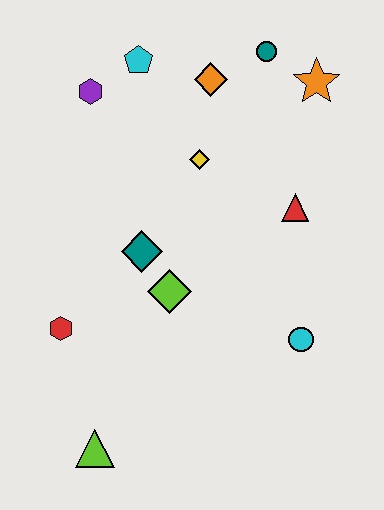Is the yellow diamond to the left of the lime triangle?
No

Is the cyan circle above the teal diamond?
No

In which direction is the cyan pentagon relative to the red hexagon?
The cyan pentagon is above the red hexagon.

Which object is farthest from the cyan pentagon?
The lime triangle is farthest from the cyan pentagon.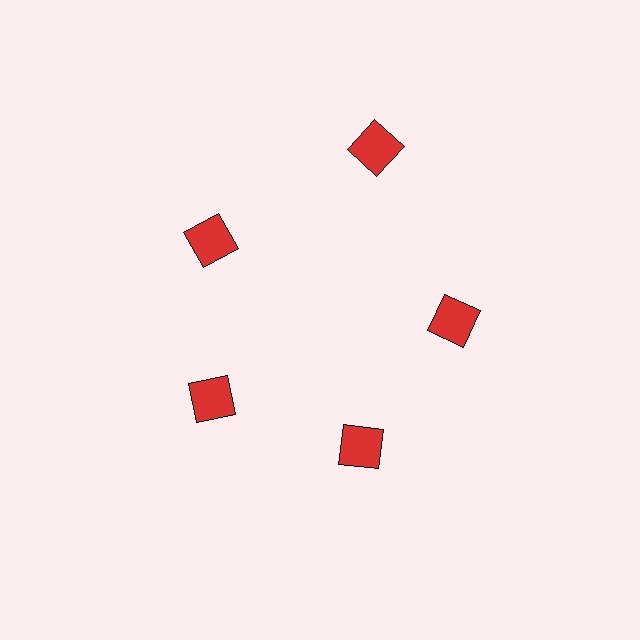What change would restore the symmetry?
The symmetry would be restored by moving it inward, back onto the ring so that all 5 squares sit at equal angles and equal distance from the center.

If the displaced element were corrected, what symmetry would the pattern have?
It would have 5-fold rotational symmetry — the pattern would map onto itself every 72 degrees.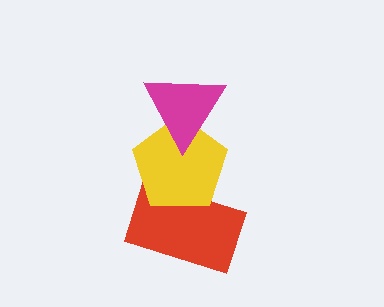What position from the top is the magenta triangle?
The magenta triangle is 1st from the top.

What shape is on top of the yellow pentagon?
The magenta triangle is on top of the yellow pentagon.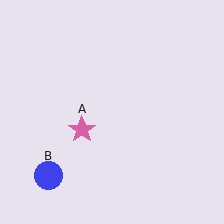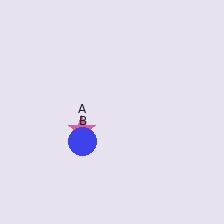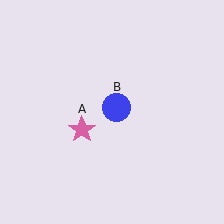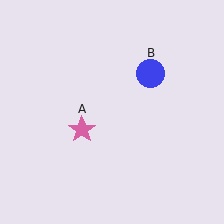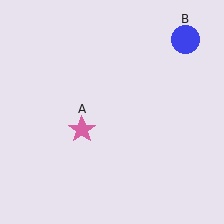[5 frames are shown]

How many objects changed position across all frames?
1 object changed position: blue circle (object B).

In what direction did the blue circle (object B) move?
The blue circle (object B) moved up and to the right.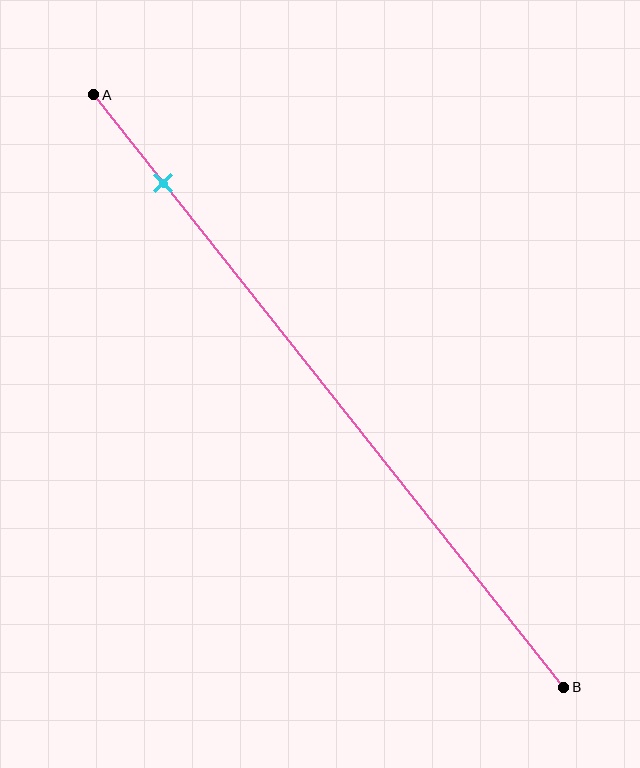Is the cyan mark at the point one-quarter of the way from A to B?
No, the mark is at about 15% from A, not at the 25% one-quarter point.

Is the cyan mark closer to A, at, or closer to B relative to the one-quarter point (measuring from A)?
The cyan mark is closer to point A than the one-quarter point of segment AB.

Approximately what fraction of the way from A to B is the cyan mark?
The cyan mark is approximately 15% of the way from A to B.